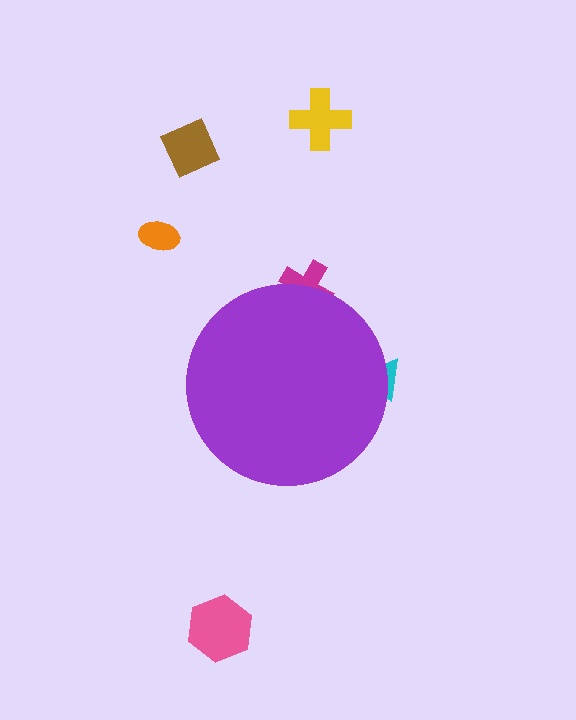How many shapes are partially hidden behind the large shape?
2 shapes are partially hidden.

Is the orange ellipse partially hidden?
No, the orange ellipse is fully visible.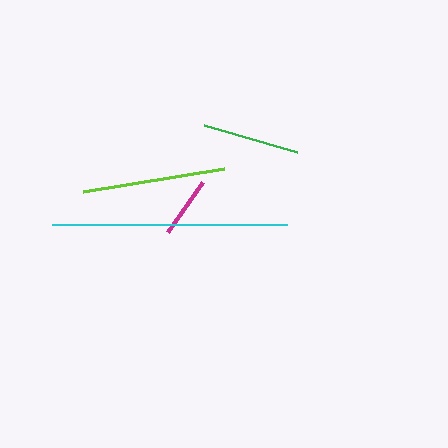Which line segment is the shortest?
The magenta line is the shortest at approximately 61 pixels.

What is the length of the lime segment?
The lime segment is approximately 143 pixels long.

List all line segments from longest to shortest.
From longest to shortest: cyan, lime, green, magenta.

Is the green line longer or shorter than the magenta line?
The green line is longer than the magenta line.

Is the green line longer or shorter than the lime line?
The lime line is longer than the green line.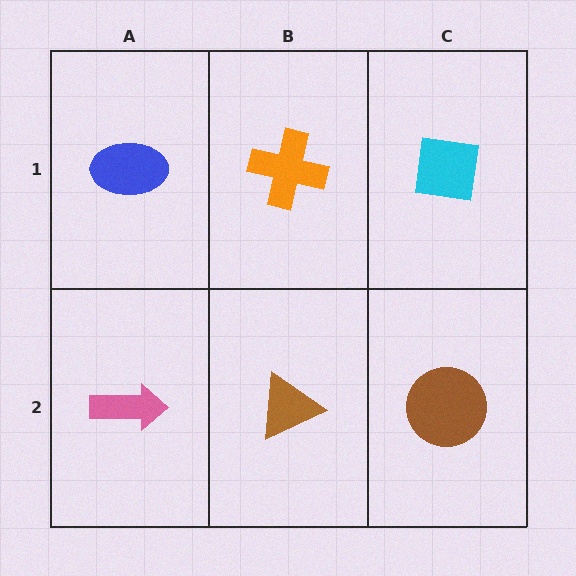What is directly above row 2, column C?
A cyan square.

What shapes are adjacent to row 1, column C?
A brown circle (row 2, column C), an orange cross (row 1, column B).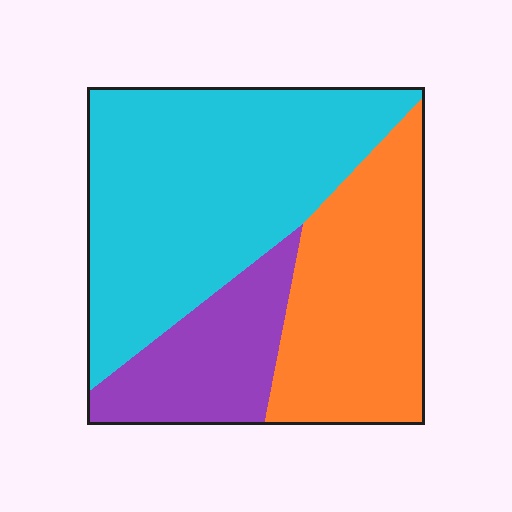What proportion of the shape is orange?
Orange takes up about one third (1/3) of the shape.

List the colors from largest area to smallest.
From largest to smallest: cyan, orange, purple.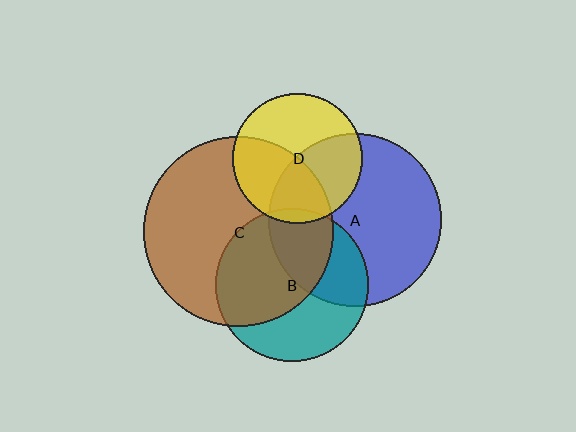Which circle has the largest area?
Circle C (brown).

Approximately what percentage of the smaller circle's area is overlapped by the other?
Approximately 45%.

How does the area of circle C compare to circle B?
Approximately 1.5 times.